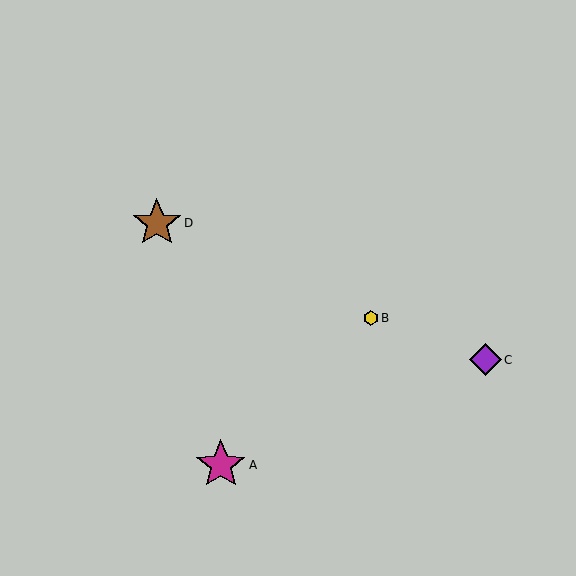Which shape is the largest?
The magenta star (labeled A) is the largest.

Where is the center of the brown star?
The center of the brown star is at (157, 223).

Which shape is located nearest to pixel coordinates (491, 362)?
The purple diamond (labeled C) at (485, 360) is nearest to that location.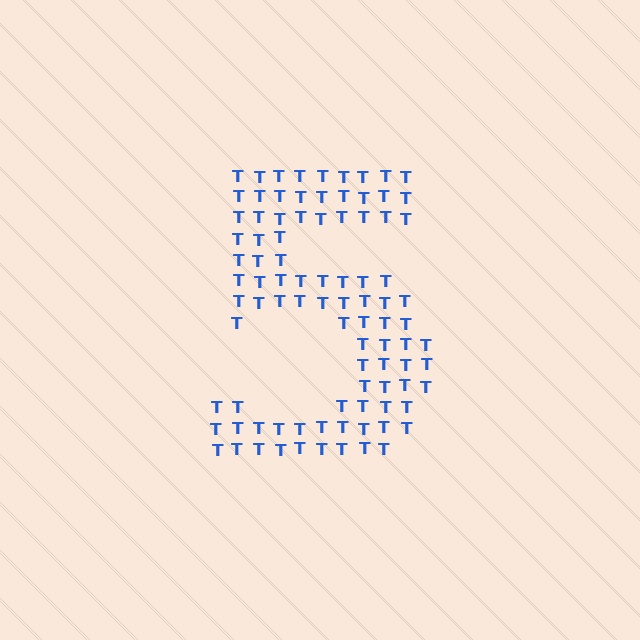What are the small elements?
The small elements are letter T's.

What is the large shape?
The large shape is the digit 5.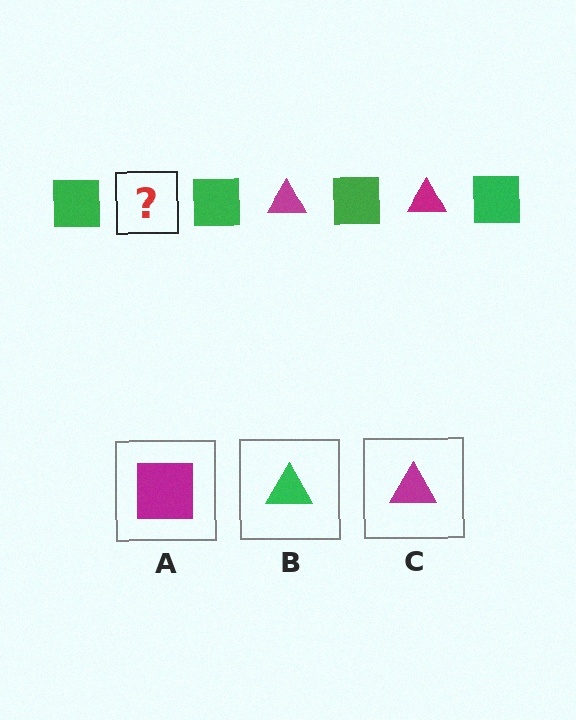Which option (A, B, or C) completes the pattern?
C.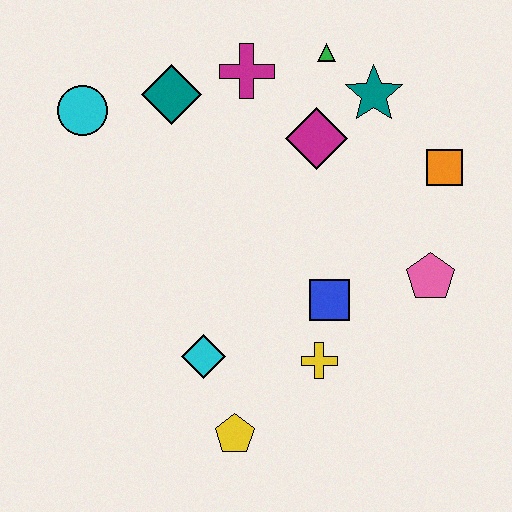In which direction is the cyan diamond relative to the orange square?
The cyan diamond is to the left of the orange square.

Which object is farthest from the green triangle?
The yellow pentagon is farthest from the green triangle.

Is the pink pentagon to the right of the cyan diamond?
Yes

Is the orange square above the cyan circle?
No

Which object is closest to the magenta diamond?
The teal star is closest to the magenta diamond.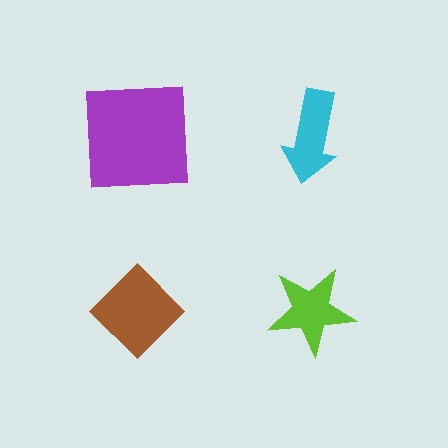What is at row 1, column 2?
A cyan arrow.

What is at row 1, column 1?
A purple square.